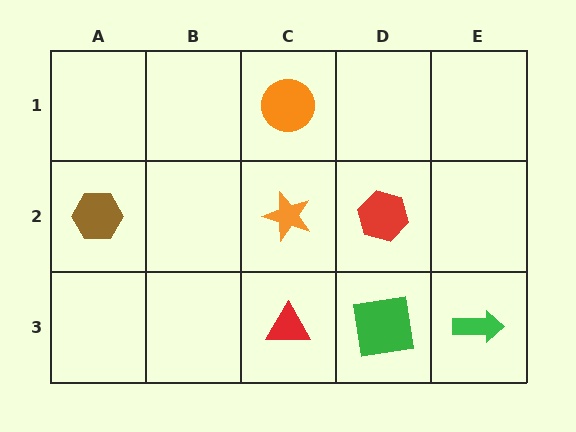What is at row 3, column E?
A green arrow.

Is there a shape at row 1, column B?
No, that cell is empty.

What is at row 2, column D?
A red hexagon.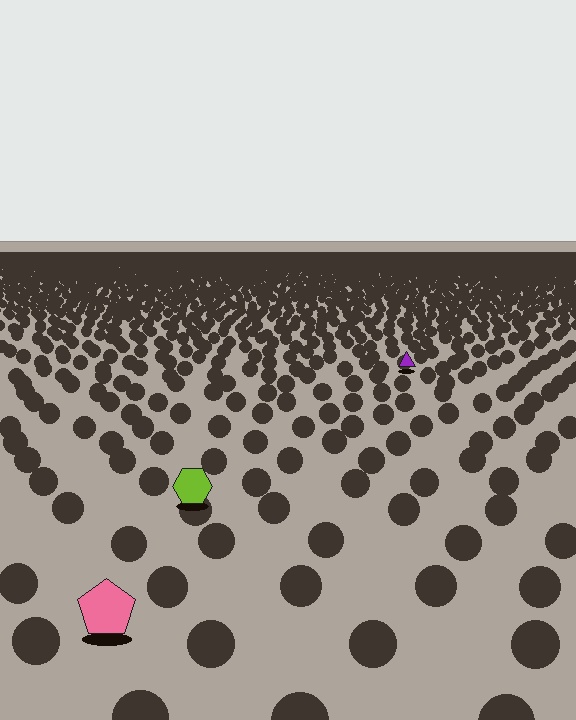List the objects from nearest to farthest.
From nearest to farthest: the pink pentagon, the lime hexagon, the purple triangle.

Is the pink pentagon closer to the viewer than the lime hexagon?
Yes. The pink pentagon is closer — you can tell from the texture gradient: the ground texture is coarser near it.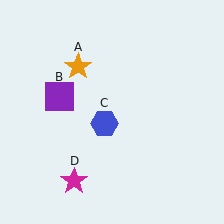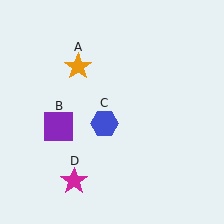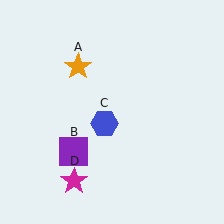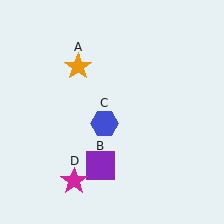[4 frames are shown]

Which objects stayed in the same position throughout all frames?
Orange star (object A) and blue hexagon (object C) and magenta star (object D) remained stationary.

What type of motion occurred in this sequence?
The purple square (object B) rotated counterclockwise around the center of the scene.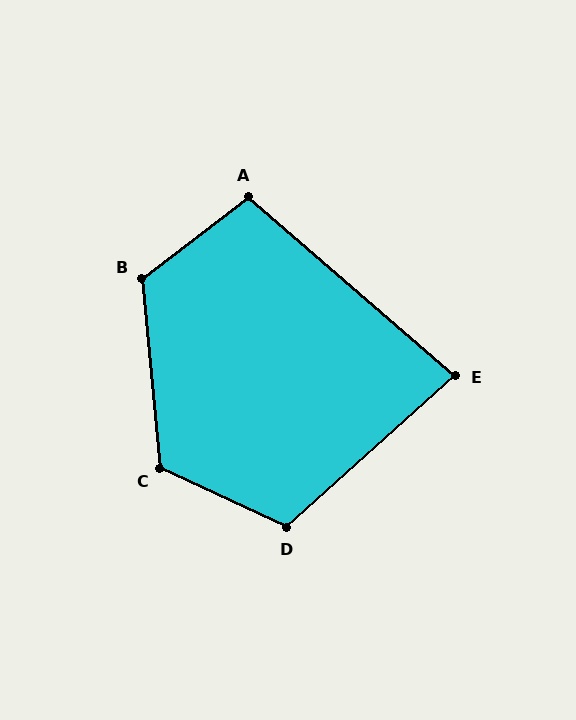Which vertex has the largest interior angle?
B, at approximately 122 degrees.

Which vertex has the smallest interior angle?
E, at approximately 83 degrees.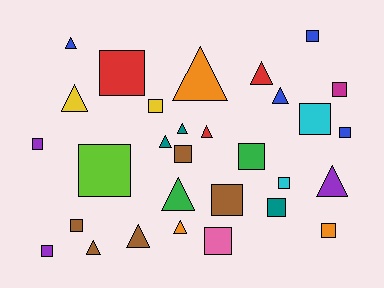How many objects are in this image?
There are 30 objects.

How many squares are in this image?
There are 17 squares.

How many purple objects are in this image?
There are 3 purple objects.